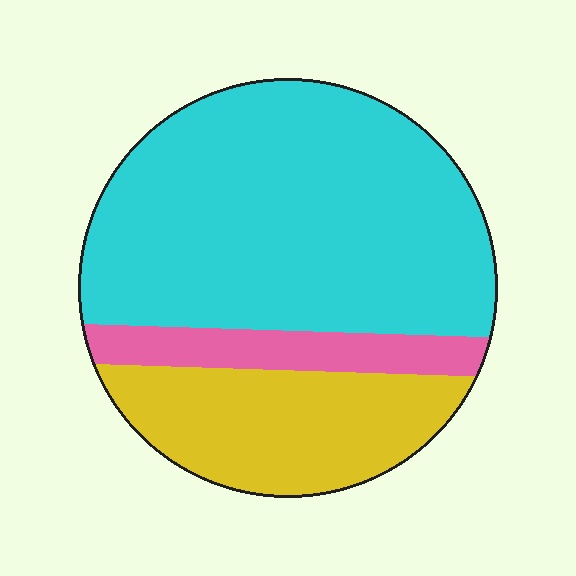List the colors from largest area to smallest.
From largest to smallest: cyan, yellow, pink.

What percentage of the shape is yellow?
Yellow covers 26% of the shape.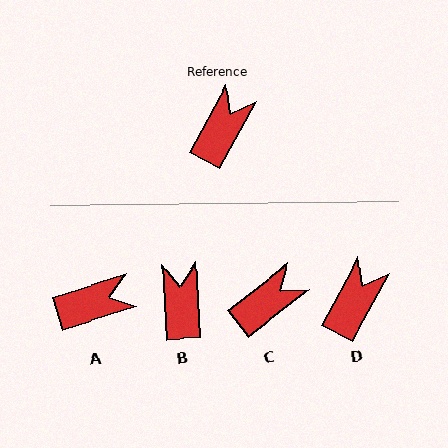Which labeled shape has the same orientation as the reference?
D.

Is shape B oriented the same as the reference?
No, it is off by about 32 degrees.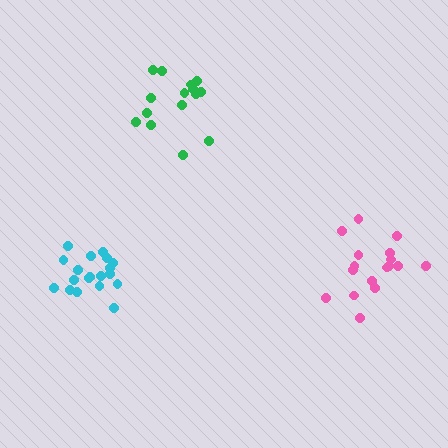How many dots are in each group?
Group 1: 15 dots, Group 2: 19 dots, Group 3: 17 dots (51 total).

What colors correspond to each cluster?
The clusters are colored: green, cyan, pink.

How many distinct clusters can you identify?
There are 3 distinct clusters.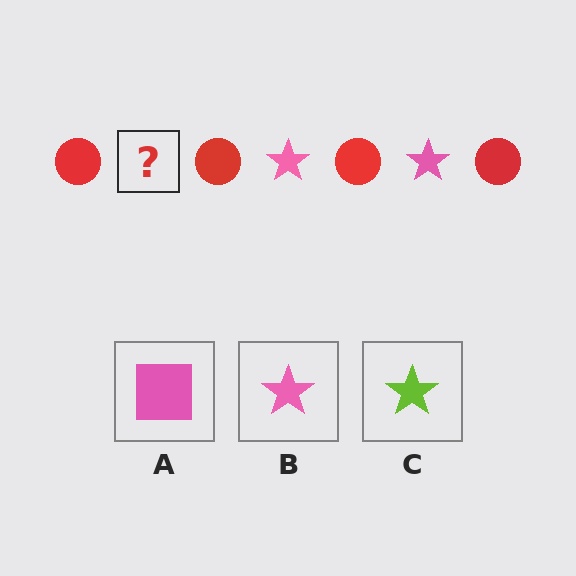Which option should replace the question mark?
Option B.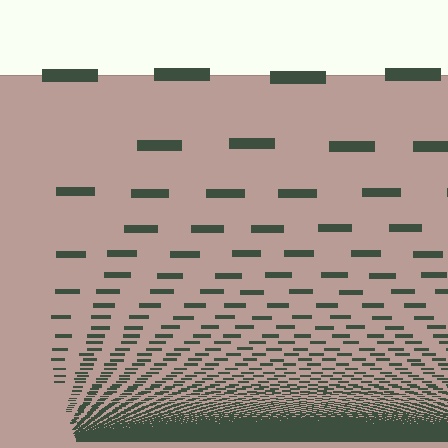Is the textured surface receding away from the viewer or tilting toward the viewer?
The surface appears to tilt toward the viewer. Texture elements get larger and sparser toward the top.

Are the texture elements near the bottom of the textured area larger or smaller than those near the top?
Smaller. The gradient is inverted — elements near the bottom are smaller and denser.